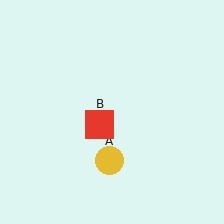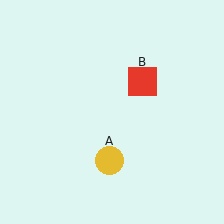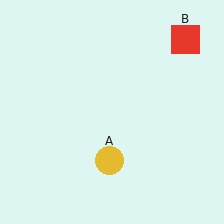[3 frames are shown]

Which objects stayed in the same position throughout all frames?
Yellow circle (object A) remained stationary.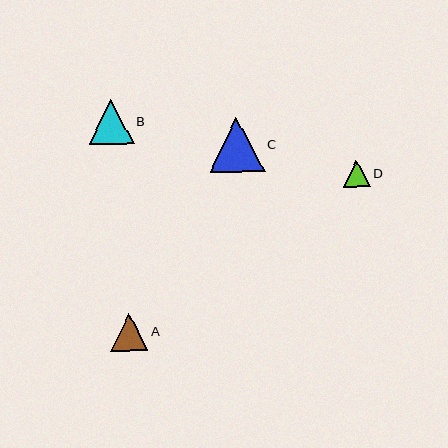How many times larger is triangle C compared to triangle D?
Triangle C is approximately 2.0 times the size of triangle D.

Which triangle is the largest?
Triangle C is the largest with a size of approximately 55 pixels.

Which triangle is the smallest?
Triangle D is the smallest with a size of approximately 27 pixels.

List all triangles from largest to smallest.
From largest to smallest: C, B, A, D.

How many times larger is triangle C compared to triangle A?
Triangle C is approximately 1.5 times the size of triangle A.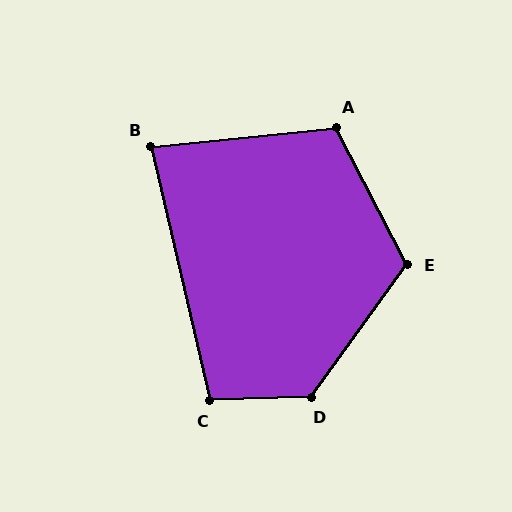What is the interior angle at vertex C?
Approximately 101 degrees (obtuse).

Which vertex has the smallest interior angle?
B, at approximately 83 degrees.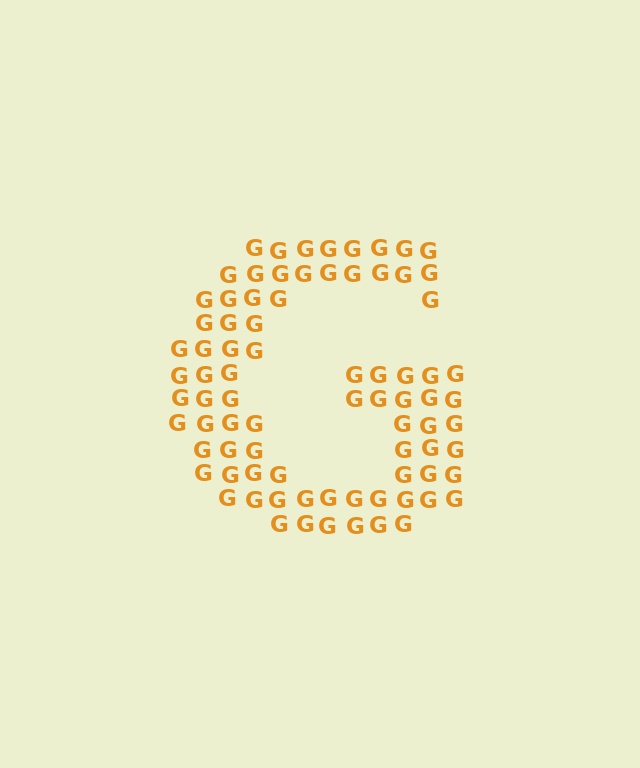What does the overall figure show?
The overall figure shows the letter G.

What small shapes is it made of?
It is made of small letter G's.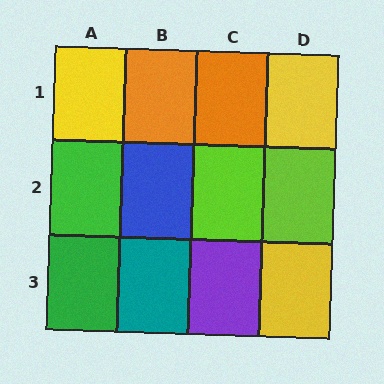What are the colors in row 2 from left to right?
Green, blue, lime, lime.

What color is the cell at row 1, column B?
Orange.